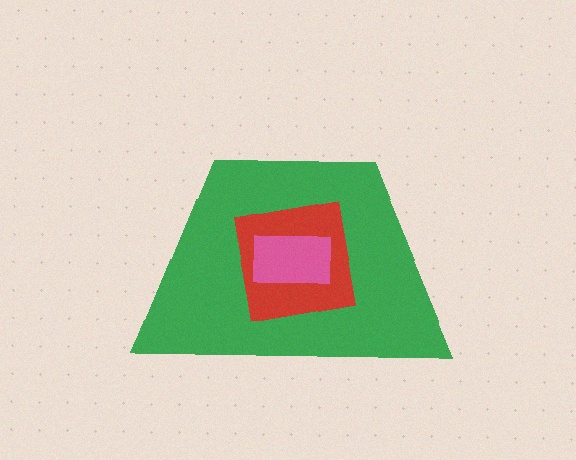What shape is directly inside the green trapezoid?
The red square.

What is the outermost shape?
The green trapezoid.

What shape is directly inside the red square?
The pink rectangle.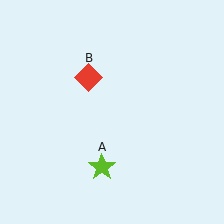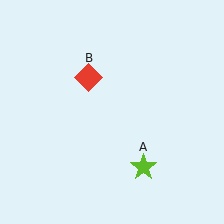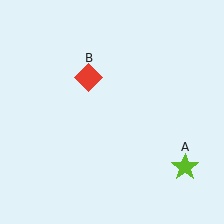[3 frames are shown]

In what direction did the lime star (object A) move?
The lime star (object A) moved right.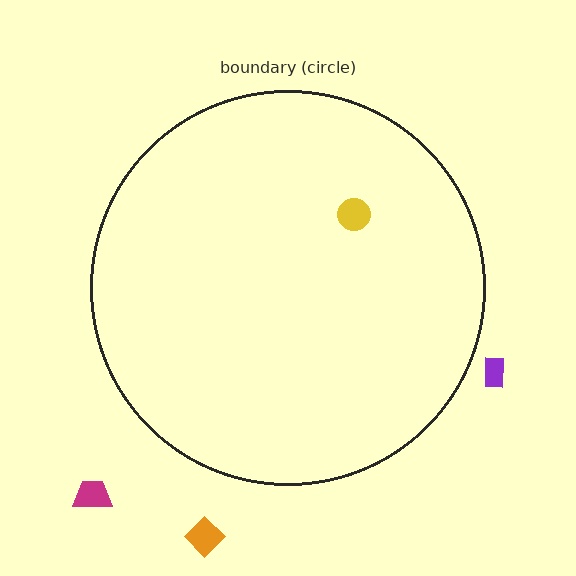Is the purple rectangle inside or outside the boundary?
Outside.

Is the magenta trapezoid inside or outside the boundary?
Outside.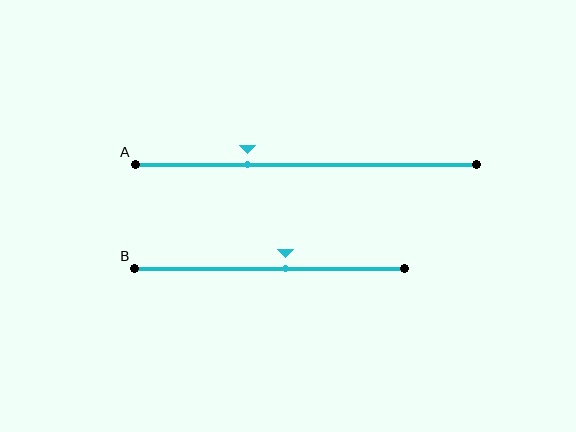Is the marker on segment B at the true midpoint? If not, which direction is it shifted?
No, the marker on segment B is shifted to the right by about 6% of the segment length.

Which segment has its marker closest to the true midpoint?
Segment B has its marker closest to the true midpoint.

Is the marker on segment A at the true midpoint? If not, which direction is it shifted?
No, the marker on segment A is shifted to the left by about 17% of the segment length.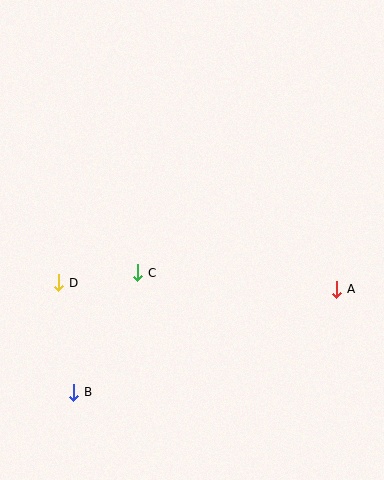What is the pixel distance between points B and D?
The distance between B and D is 110 pixels.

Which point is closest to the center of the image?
Point C at (138, 273) is closest to the center.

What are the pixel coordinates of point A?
Point A is at (337, 289).